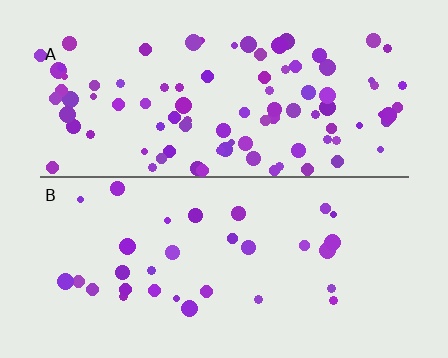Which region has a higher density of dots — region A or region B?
A (the top).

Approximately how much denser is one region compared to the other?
Approximately 2.9× — region A over region B.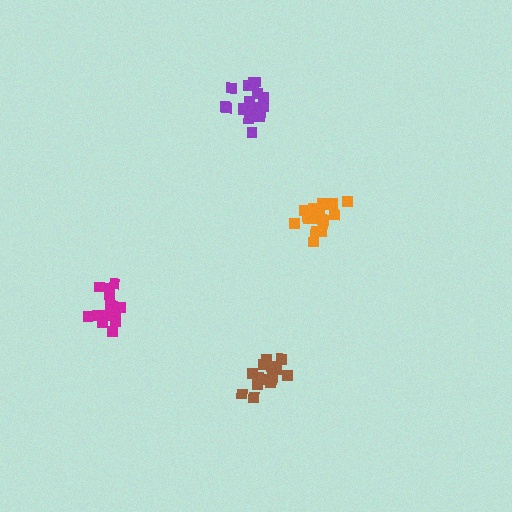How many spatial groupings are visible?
There are 4 spatial groupings.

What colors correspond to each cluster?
The clusters are colored: magenta, orange, purple, brown.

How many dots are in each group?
Group 1: 15 dots, Group 2: 19 dots, Group 3: 18 dots, Group 4: 15 dots (67 total).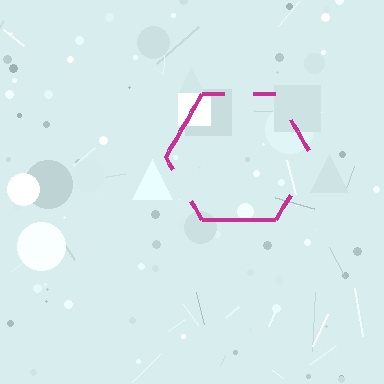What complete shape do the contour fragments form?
The contour fragments form a hexagon.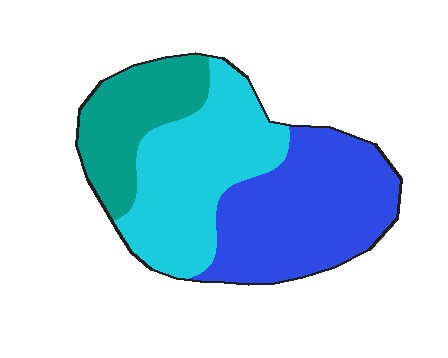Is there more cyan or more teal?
Cyan.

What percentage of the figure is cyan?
Cyan takes up between a third and a half of the figure.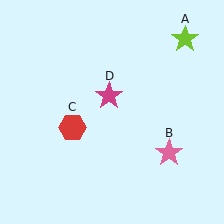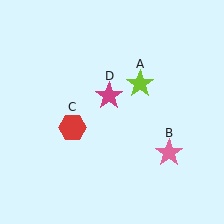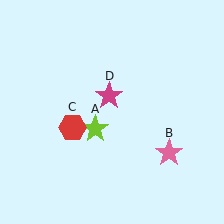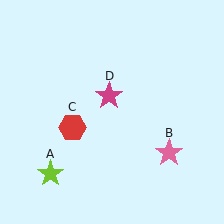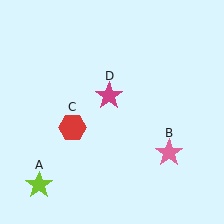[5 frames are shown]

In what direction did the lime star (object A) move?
The lime star (object A) moved down and to the left.